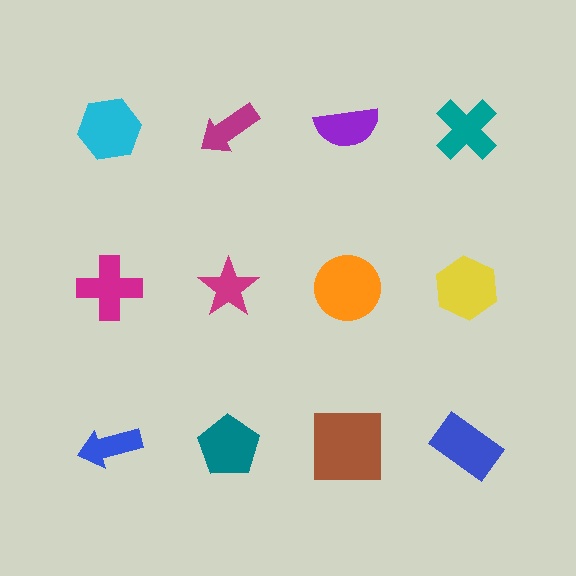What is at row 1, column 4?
A teal cross.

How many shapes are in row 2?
4 shapes.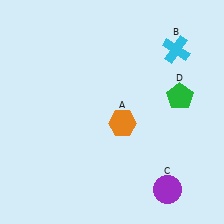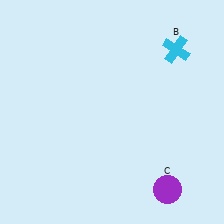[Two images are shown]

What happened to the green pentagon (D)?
The green pentagon (D) was removed in Image 2. It was in the top-right area of Image 1.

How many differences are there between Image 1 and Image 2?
There are 2 differences between the two images.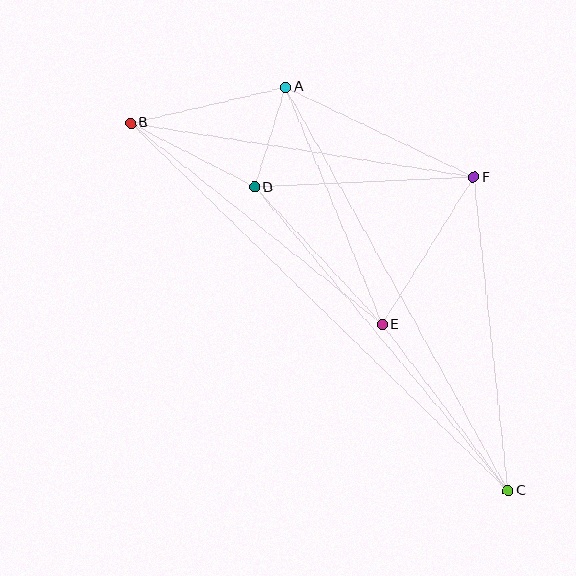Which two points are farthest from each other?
Points B and C are farthest from each other.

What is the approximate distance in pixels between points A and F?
The distance between A and F is approximately 209 pixels.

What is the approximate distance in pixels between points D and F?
The distance between D and F is approximately 219 pixels.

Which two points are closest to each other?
Points A and D are closest to each other.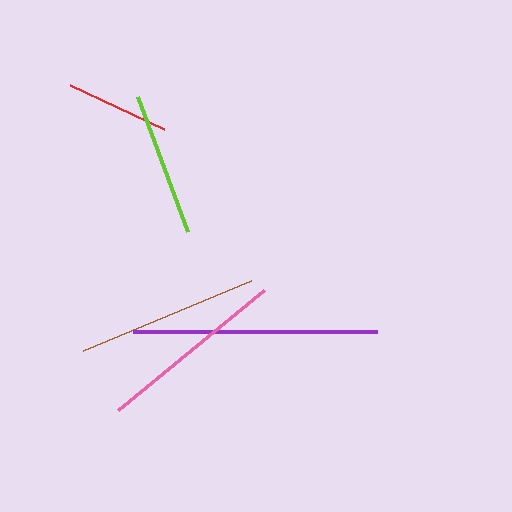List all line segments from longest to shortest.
From longest to shortest: purple, pink, brown, lime, red.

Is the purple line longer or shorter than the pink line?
The purple line is longer than the pink line.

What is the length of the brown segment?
The brown segment is approximately 182 pixels long.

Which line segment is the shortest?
The red line is the shortest at approximately 104 pixels.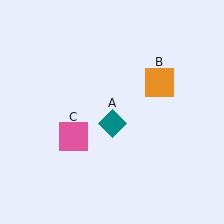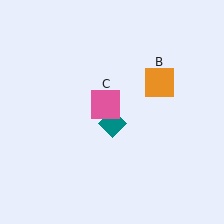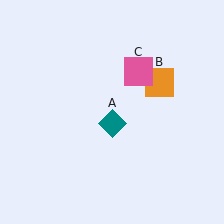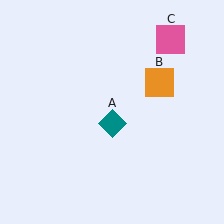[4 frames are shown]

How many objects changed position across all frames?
1 object changed position: pink square (object C).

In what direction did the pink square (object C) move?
The pink square (object C) moved up and to the right.